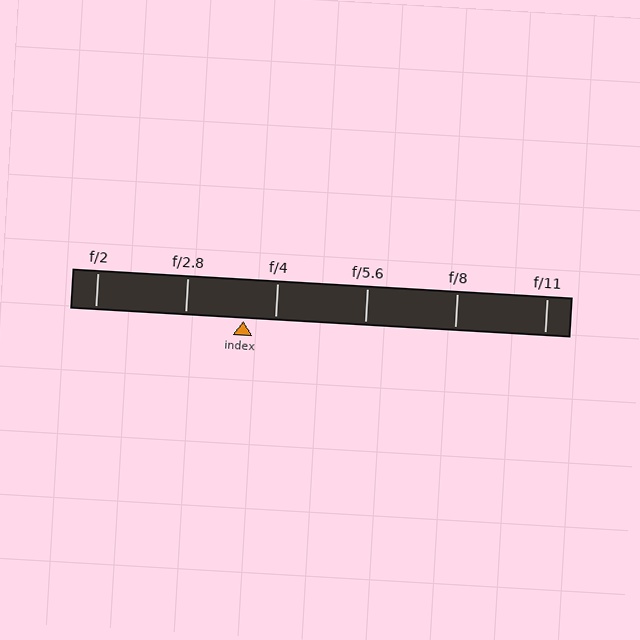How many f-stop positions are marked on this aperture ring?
There are 6 f-stop positions marked.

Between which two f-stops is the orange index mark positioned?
The index mark is between f/2.8 and f/4.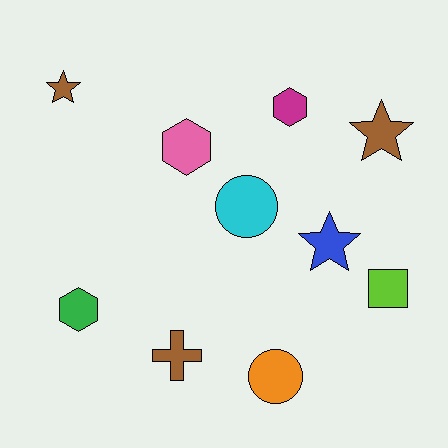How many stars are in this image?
There are 3 stars.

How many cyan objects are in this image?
There is 1 cyan object.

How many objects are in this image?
There are 10 objects.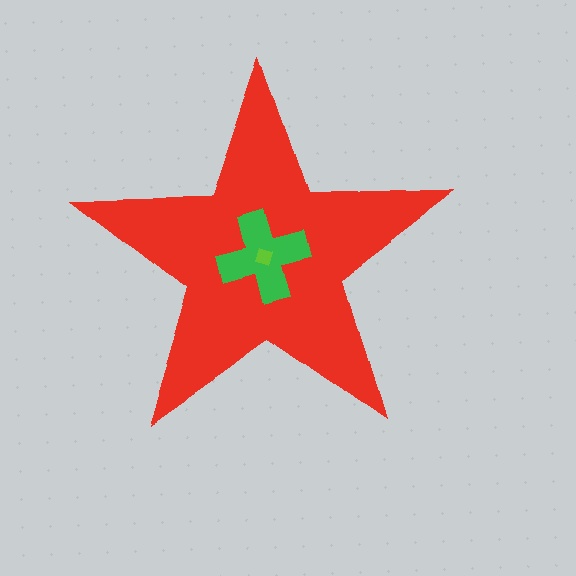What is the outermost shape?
The red star.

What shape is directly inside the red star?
The green cross.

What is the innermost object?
The lime diamond.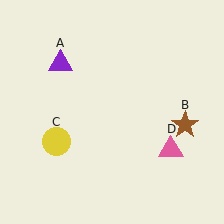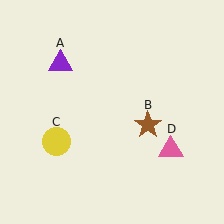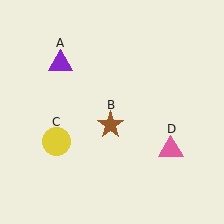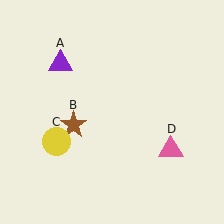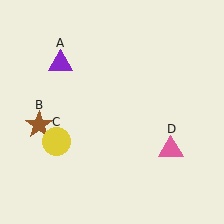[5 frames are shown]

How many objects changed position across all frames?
1 object changed position: brown star (object B).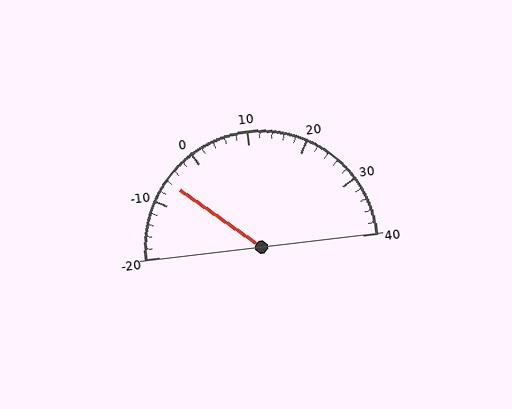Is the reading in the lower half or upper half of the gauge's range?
The reading is in the lower half of the range (-20 to 40).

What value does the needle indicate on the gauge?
The needle indicates approximately -6.